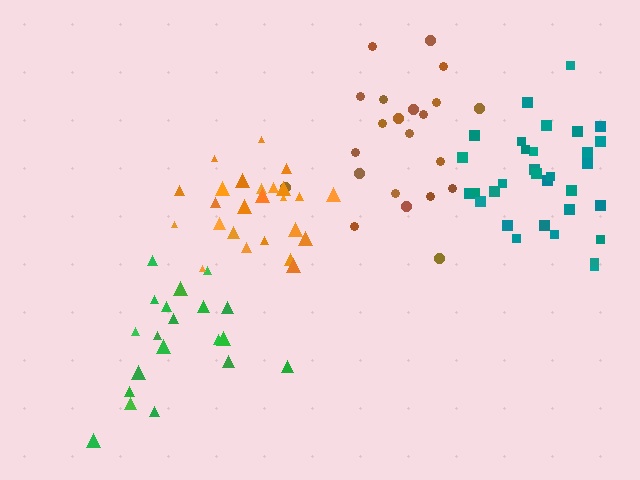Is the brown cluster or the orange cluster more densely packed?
Orange.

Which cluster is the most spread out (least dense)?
Brown.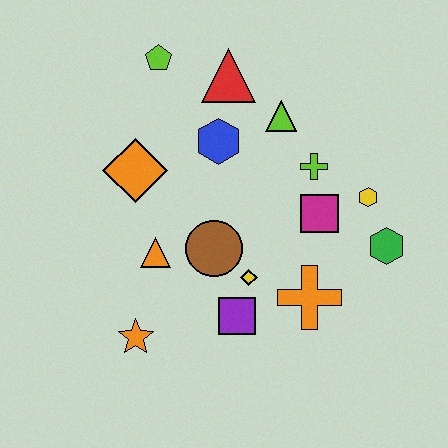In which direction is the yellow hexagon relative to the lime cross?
The yellow hexagon is to the right of the lime cross.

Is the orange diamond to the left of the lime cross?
Yes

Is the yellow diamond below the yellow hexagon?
Yes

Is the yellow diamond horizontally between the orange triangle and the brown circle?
No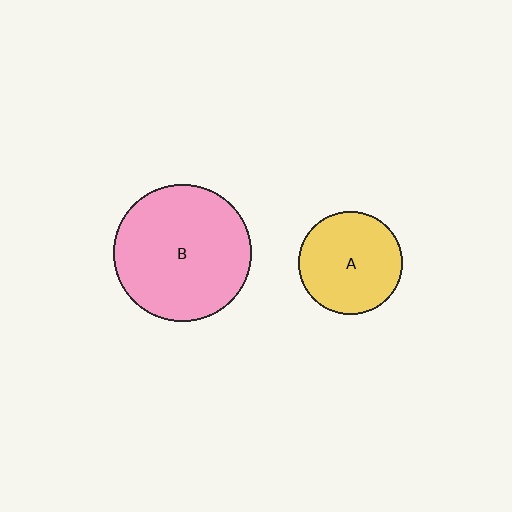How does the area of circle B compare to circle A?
Approximately 1.8 times.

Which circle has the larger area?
Circle B (pink).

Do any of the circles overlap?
No, none of the circles overlap.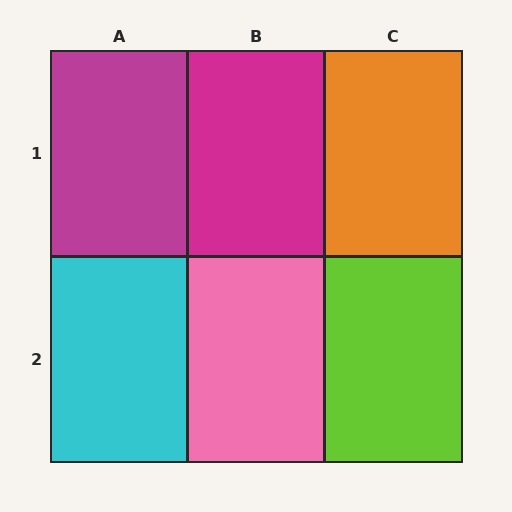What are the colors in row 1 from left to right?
Magenta, magenta, orange.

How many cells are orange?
1 cell is orange.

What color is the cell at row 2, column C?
Lime.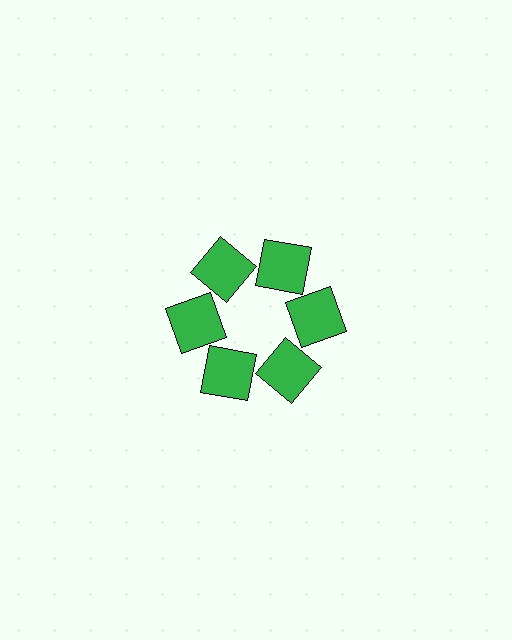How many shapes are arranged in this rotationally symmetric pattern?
There are 6 shapes, arranged in 6 groups of 1.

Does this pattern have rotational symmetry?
Yes, this pattern has 6-fold rotational symmetry. It looks the same after rotating 60 degrees around the center.